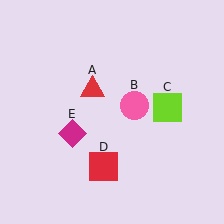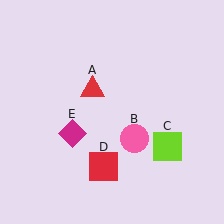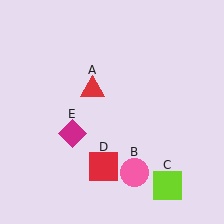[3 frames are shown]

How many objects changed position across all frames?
2 objects changed position: pink circle (object B), lime square (object C).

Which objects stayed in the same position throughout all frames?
Red triangle (object A) and red square (object D) and magenta diamond (object E) remained stationary.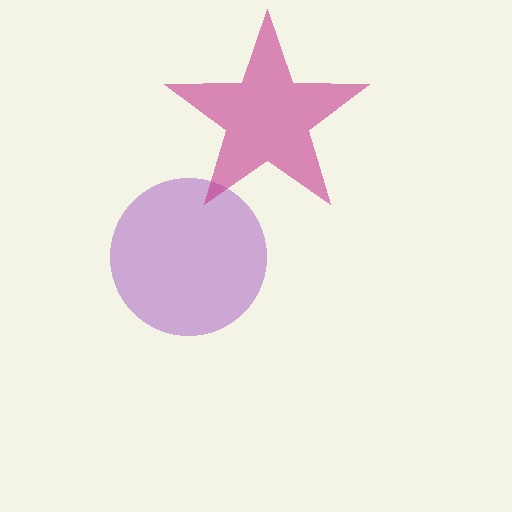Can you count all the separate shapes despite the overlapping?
Yes, there are 2 separate shapes.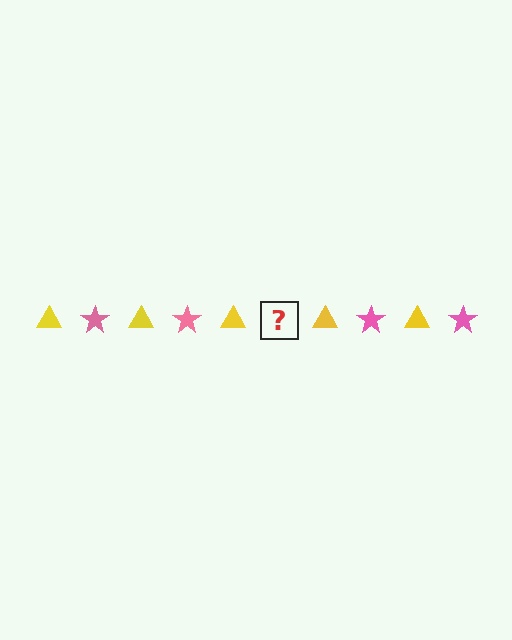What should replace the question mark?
The question mark should be replaced with a pink star.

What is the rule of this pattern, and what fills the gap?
The rule is that the pattern alternates between yellow triangle and pink star. The gap should be filled with a pink star.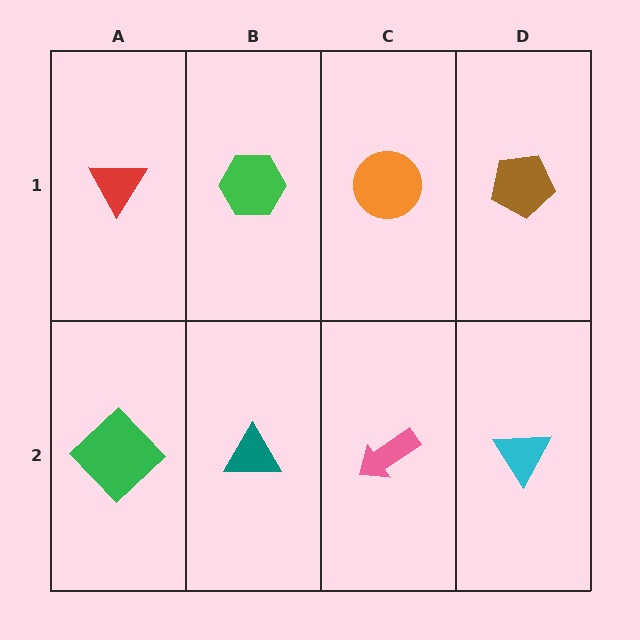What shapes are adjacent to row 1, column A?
A green diamond (row 2, column A), a green hexagon (row 1, column B).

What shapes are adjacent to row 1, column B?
A teal triangle (row 2, column B), a red triangle (row 1, column A), an orange circle (row 1, column C).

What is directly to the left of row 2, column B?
A green diamond.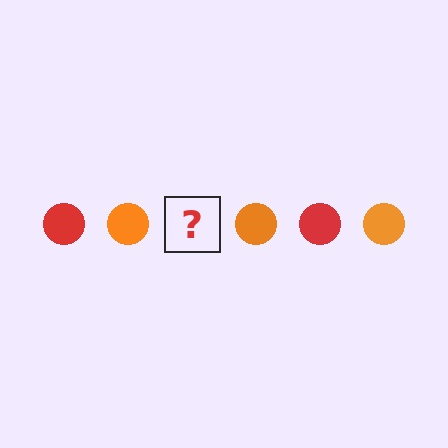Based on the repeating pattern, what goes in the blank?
The blank should be a red circle.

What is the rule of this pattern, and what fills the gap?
The rule is that the pattern cycles through red, orange circles. The gap should be filled with a red circle.